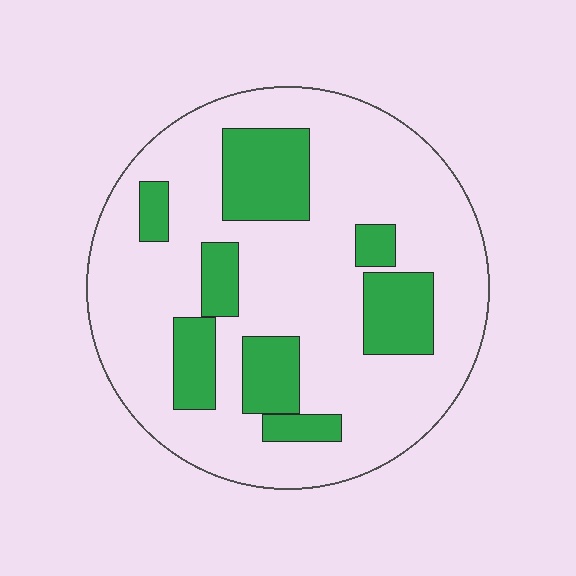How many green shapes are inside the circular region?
8.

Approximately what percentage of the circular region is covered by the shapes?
Approximately 25%.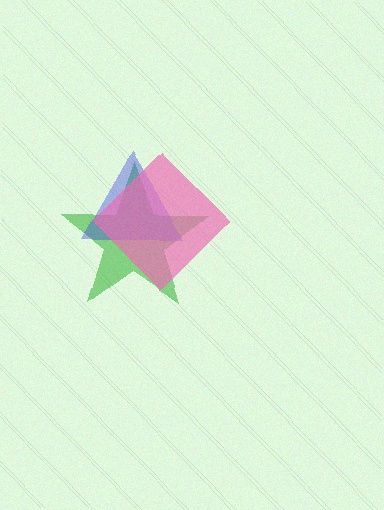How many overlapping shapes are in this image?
There are 3 overlapping shapes in the image.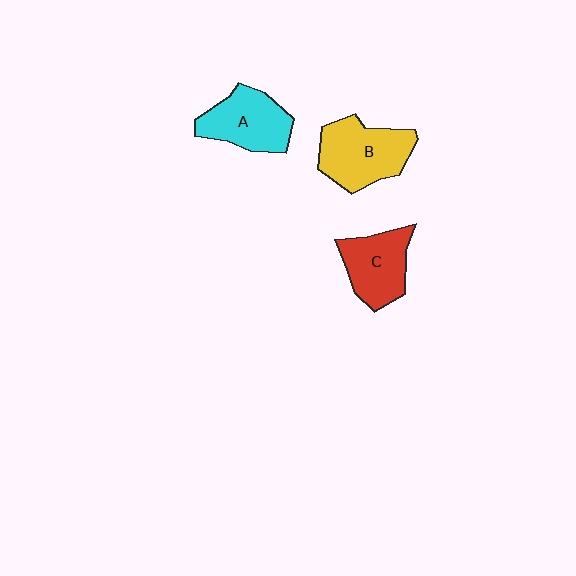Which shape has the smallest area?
Shape C (red).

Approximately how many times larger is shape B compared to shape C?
Approximately 1.2 times.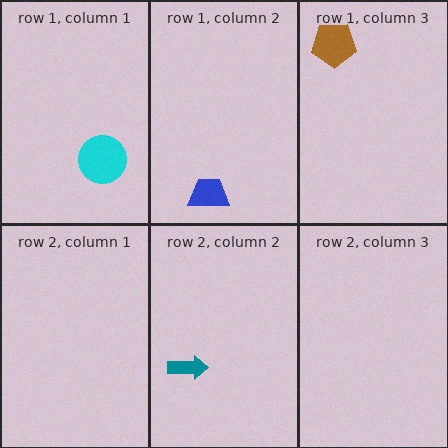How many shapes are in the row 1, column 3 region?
1.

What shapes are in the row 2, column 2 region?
The teal arrow.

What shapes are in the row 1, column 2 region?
The blue trapezoid.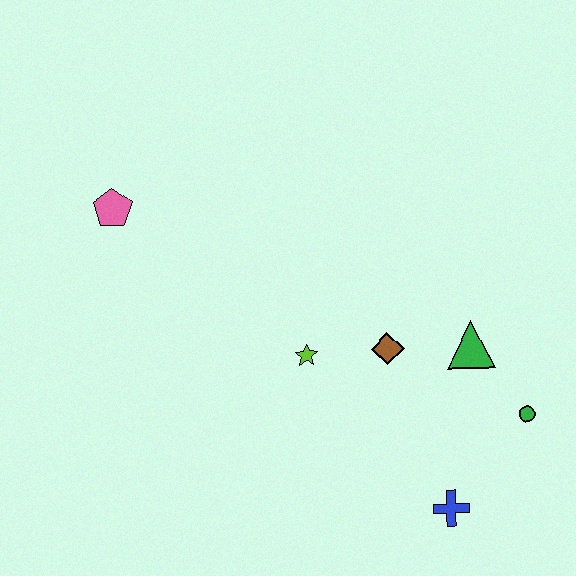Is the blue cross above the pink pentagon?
No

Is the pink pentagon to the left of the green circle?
Yes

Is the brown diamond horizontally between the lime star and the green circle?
Yes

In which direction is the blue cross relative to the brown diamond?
The blue cross is below the brown diamond.